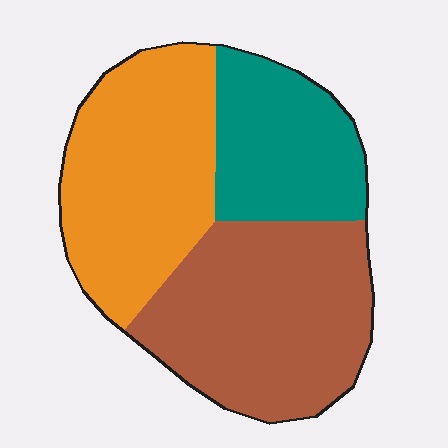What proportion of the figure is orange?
Orange takes up about three eighths (3/8) of the figure.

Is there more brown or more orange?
Brown.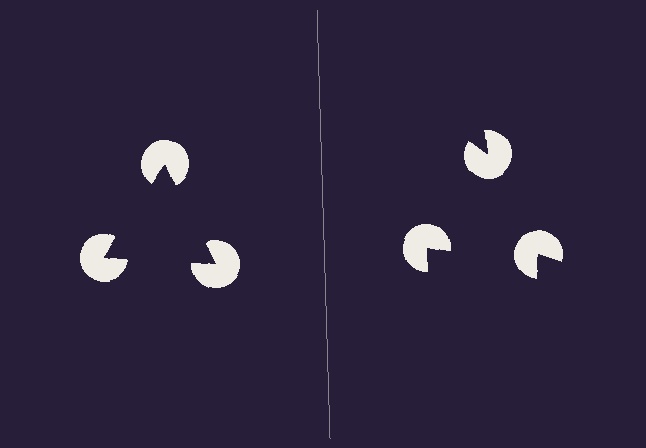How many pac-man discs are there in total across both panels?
6 — 3 on each side.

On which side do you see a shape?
An illusory triangle appears on the left side. On the right side the wedge cuts are rotated, so no coherent shape forms.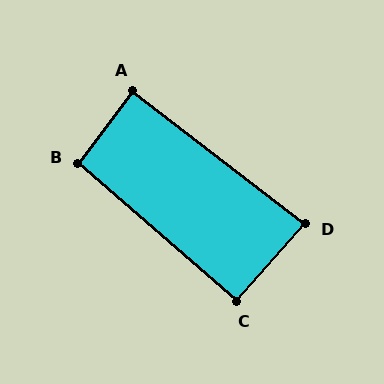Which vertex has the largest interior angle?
B, at approximately 94 degrees.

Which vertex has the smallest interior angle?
D, at approximately 86 degrees.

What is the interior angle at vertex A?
Approximately 89 degrees (approximately right).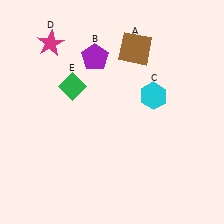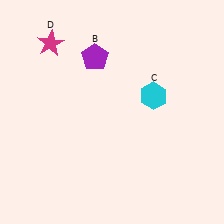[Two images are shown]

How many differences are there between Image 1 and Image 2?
There are 2 differences between the two images.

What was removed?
The green diamond (E), the brown square (A) were removed in Image 2.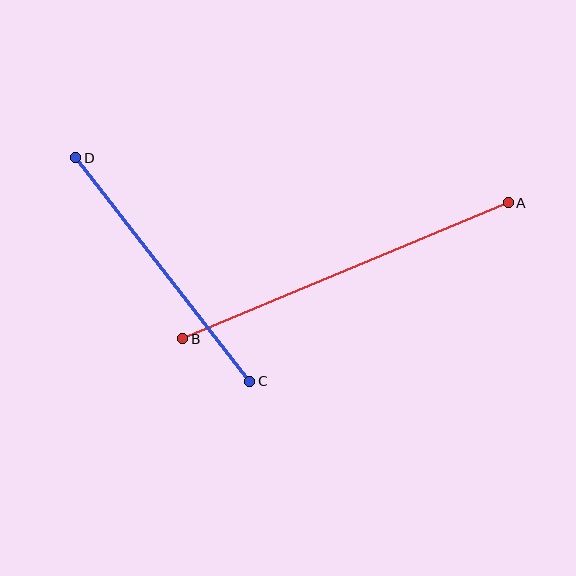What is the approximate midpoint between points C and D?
The midpoint is at approximately (163, 270) pixels.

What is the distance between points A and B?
The distance is approximately 353 pixels.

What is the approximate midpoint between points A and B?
The midpoint is at approximately (346, 271) pixels.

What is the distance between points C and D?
The distance is approximately 283 pixels.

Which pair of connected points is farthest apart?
Points A and B are farthest apart.